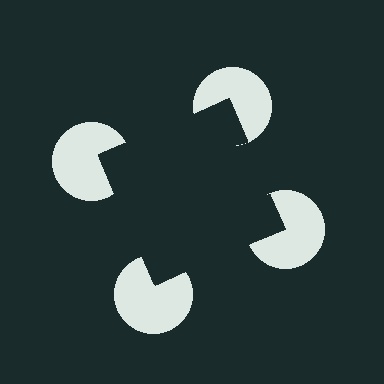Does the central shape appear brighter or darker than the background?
It typically appears slightly darker than the background, even though no actual brightness change is drawn.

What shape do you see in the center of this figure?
An illusory square — its edges are inferred from the aligned wedge cuts in the pac-man discs, not physically drawn.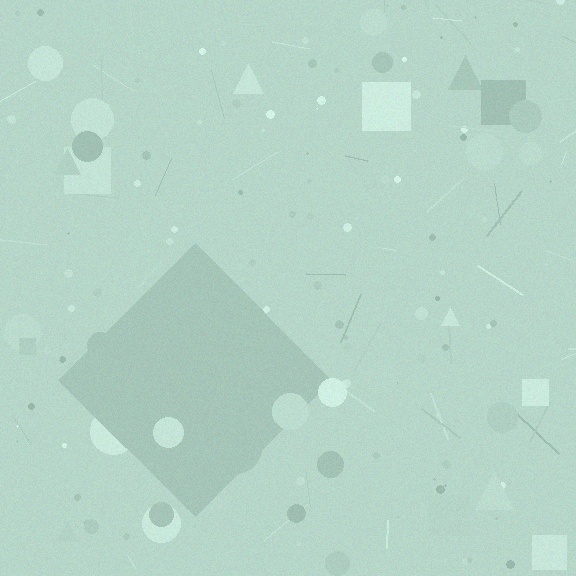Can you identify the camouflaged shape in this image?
The camouflaged shape is a diamond.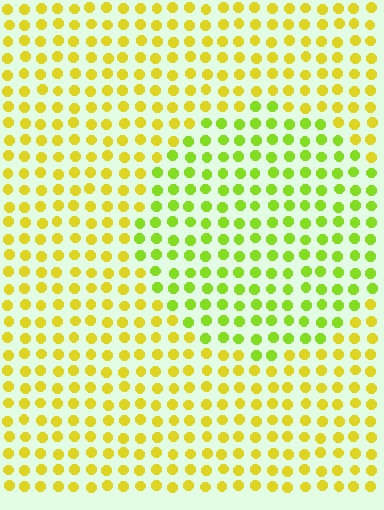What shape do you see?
I see a circle.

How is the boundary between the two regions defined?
The boundary is defined purely by a slight shift in hue (about 32 degrees). Spacing, size, and orientation are identical on both sides.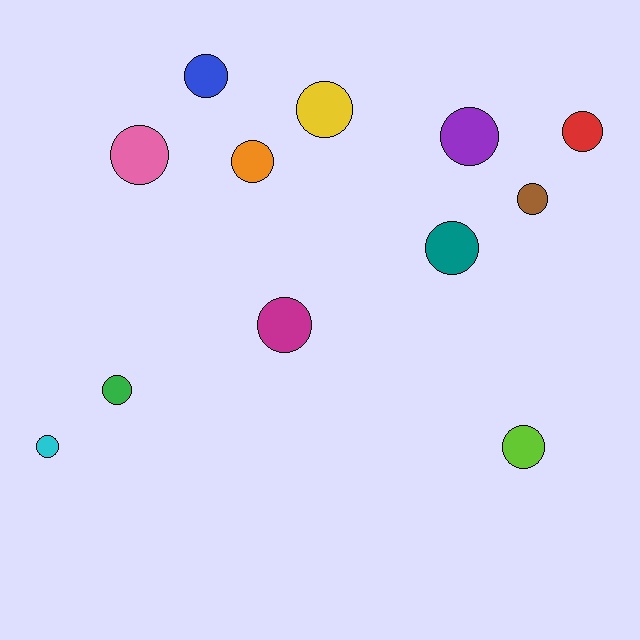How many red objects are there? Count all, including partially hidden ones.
There is 1 red object.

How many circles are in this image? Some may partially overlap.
There are 12 circles.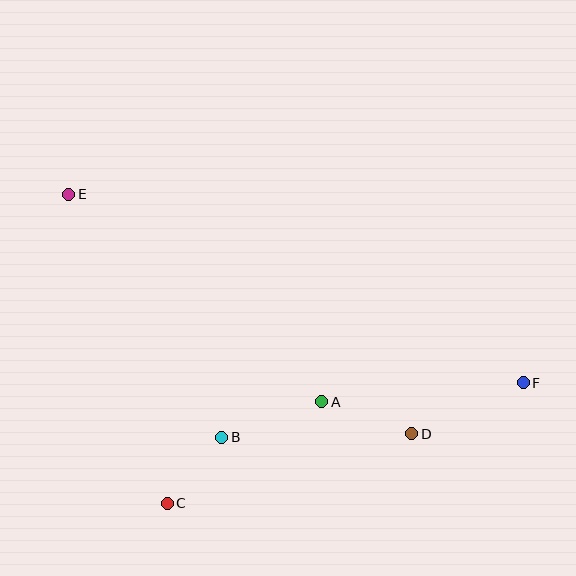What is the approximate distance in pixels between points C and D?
The distance between C and D is approximately 255 pixels.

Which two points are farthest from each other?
Points E and F are farthest from each other.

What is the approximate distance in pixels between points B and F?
The distance between B and F is approximately 306 pixels.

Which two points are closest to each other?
Points B and C are closest to each other.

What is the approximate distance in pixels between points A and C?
The distance between A and C is approximately 185 pixels.